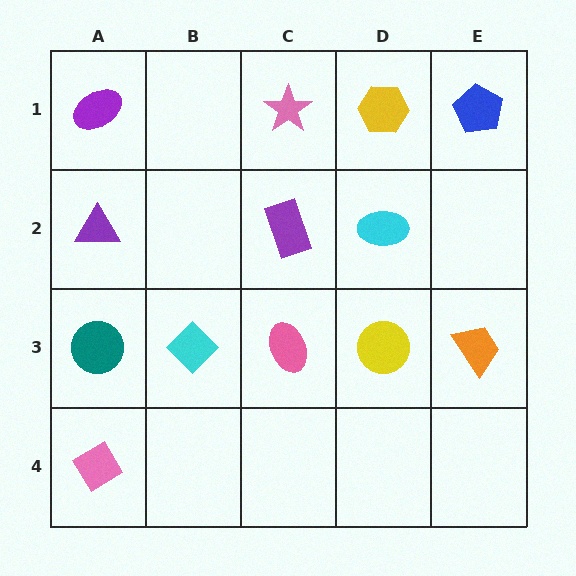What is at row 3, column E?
An orange trapezoid.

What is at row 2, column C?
A purple rectangle.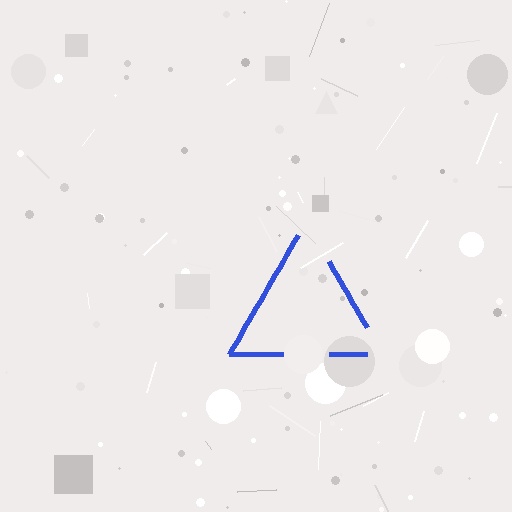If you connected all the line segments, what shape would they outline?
They would outline a triangle.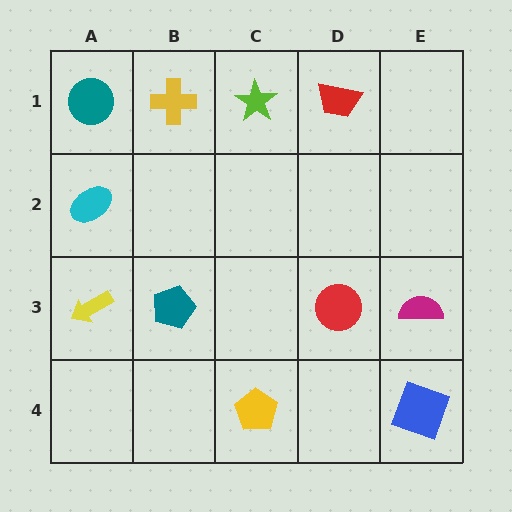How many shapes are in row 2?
1 shape.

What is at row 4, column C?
A yellow pentagon.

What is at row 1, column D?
A red trapezoid.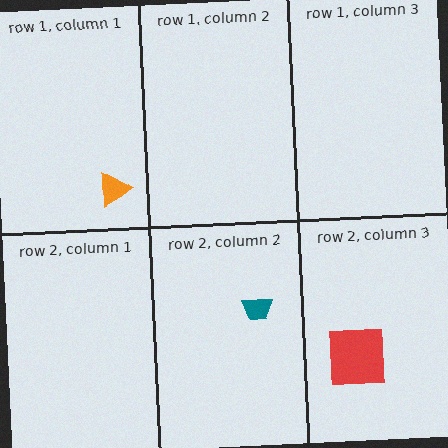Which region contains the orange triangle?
The row 1, column 1 region.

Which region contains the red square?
The row 2, column 3 region.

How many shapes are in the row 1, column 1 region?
1.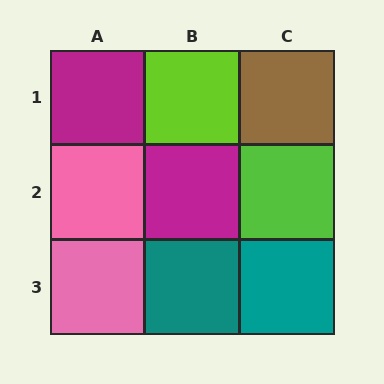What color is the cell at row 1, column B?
Lime.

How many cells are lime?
2 cells are lime.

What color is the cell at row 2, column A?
Pink.